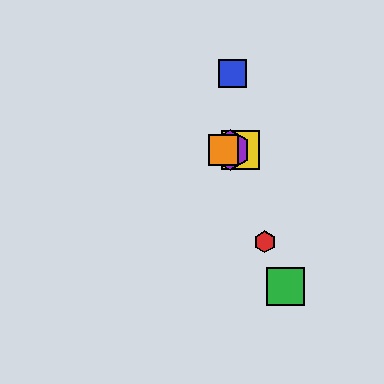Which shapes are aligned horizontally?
The yellow square, the purple hexagon, the orange square are aligned horizontally.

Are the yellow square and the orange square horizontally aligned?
Yes, both are at y≈150.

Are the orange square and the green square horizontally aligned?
No, the orange square is at y≈150 and the green square is at y≈286.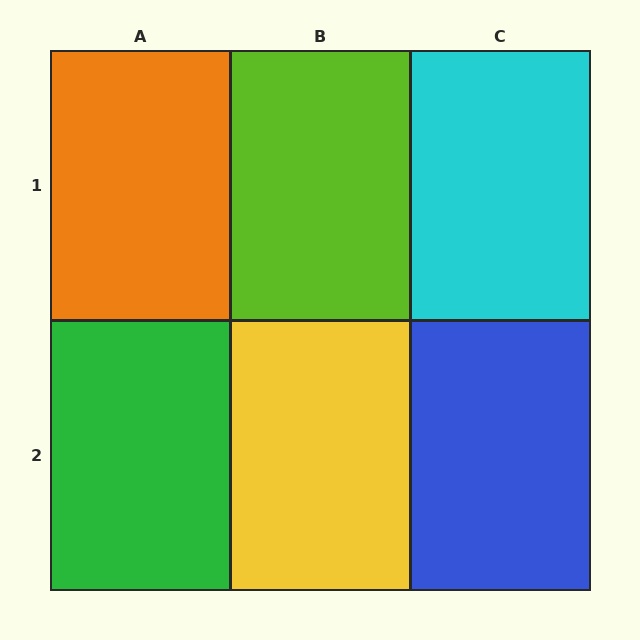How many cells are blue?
1 cell is blue.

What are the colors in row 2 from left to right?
Green, yellow, blue.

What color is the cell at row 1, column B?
Lime.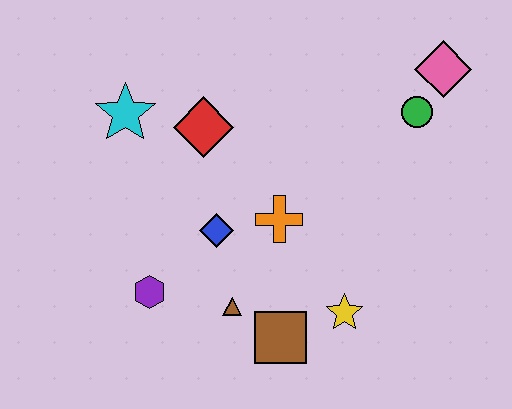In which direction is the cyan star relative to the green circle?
The cyan star is to the left of the green circle.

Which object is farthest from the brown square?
The pink diamond is farthest from the brown square.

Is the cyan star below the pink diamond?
Yes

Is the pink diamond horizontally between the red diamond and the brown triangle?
No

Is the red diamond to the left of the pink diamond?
Yes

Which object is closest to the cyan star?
The red diamond is closest to the cyan star.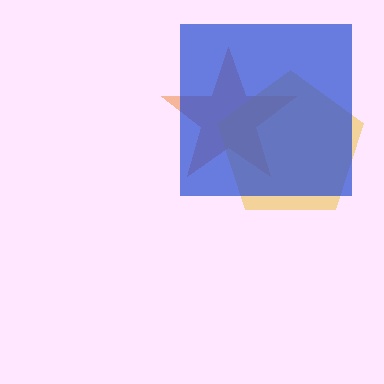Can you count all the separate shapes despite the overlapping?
Yes, there are 3 separate shapes.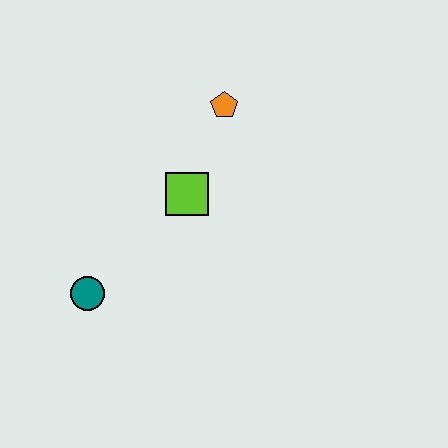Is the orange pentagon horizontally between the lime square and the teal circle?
No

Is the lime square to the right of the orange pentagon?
No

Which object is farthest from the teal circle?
The orange pentagon is farthest from the teal circle.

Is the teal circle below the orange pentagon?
Yes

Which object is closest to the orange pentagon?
The lime square is closest to the orange pentagon.